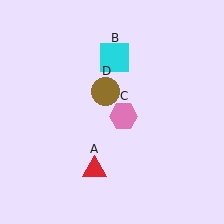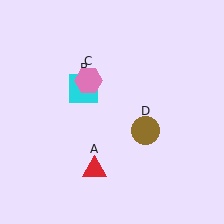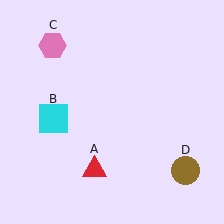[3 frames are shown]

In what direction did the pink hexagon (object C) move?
The pink hexagon (object C) moved up and to the left.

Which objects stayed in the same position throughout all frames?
Red triangle (object A) remained stationary.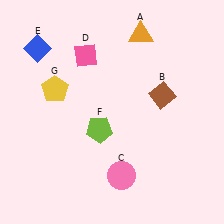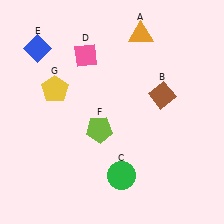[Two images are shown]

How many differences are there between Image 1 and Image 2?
There is 1 difference between the two images.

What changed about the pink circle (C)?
In Image 1, C is pink. In Image 2, it changed to green.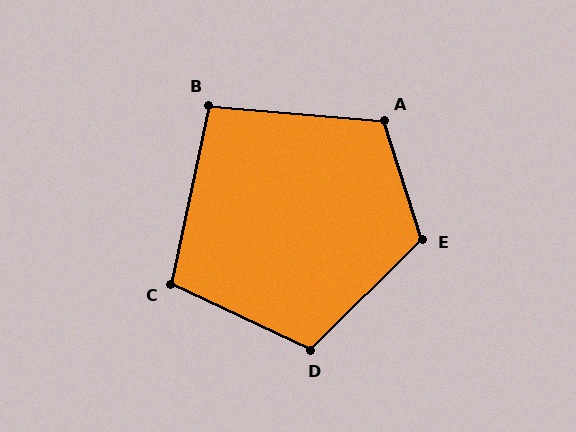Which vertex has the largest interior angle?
E, at approximately 117 degrees.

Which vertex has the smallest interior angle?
B, at approximately 97 degrees.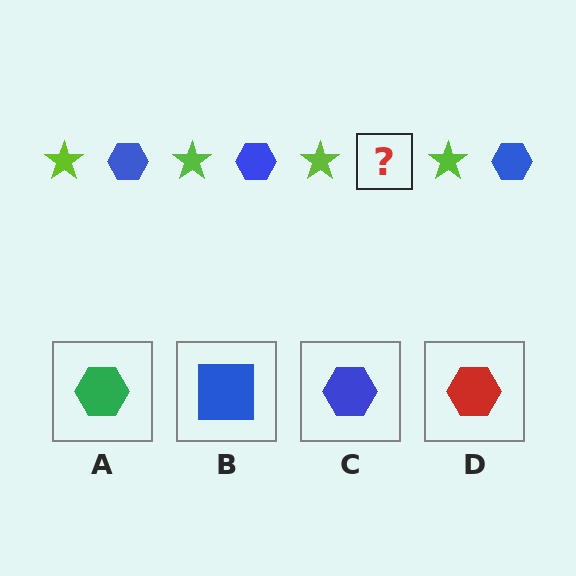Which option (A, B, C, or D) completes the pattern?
C.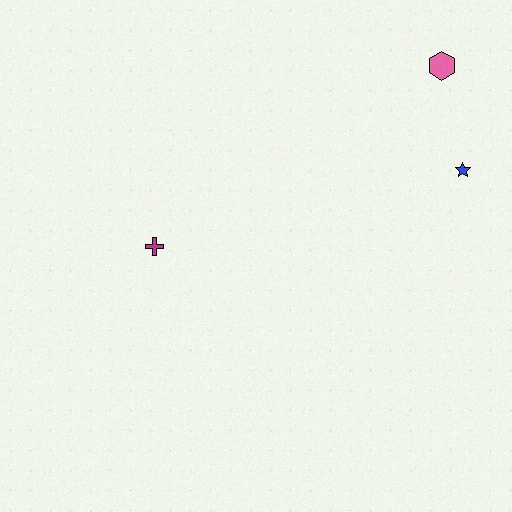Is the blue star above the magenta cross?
Yes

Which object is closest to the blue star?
The pink hexagon is closest to the blue star.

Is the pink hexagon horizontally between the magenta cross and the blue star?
Yes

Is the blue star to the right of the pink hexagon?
Yes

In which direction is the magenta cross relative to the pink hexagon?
The magenta cross is to the left of the pink hexagon.